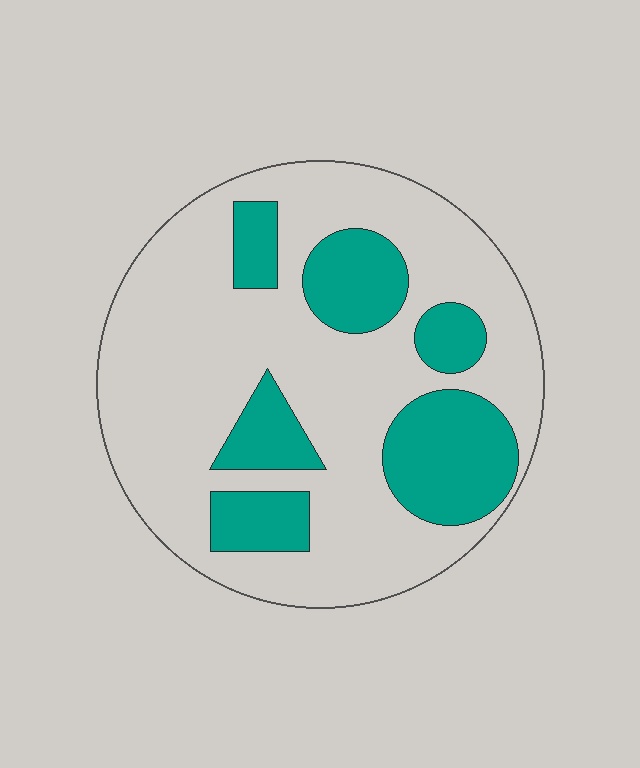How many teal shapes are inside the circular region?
6.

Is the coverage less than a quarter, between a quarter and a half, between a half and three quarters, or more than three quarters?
Between a quarter and a half.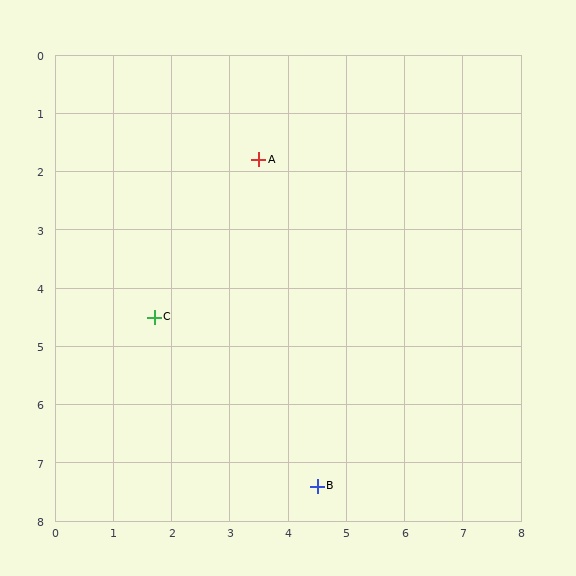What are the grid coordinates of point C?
Point C is at approximately (1.7, 4.5).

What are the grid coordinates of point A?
Point A is at approximately (3.5, 1.8).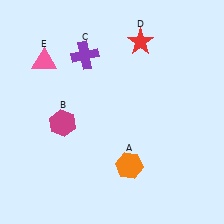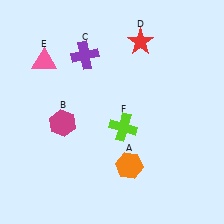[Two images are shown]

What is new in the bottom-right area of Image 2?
A lime cross (F) was added in the bottom-right area of Image 2.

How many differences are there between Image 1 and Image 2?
There is 1 difference between the two images.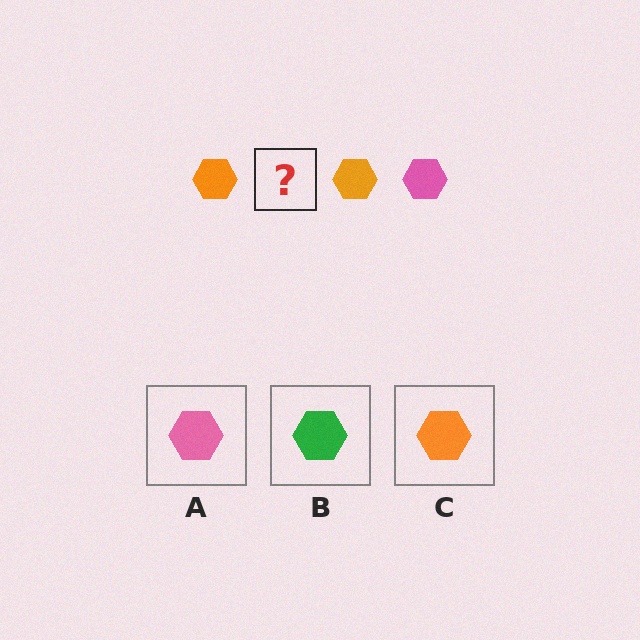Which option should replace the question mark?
Option A.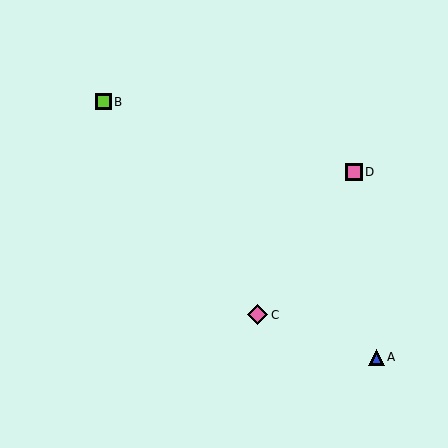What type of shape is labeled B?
Shape B is a lime square.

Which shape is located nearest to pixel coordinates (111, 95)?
The lime square (labeled B) at (103, 102) is nearest to that location.